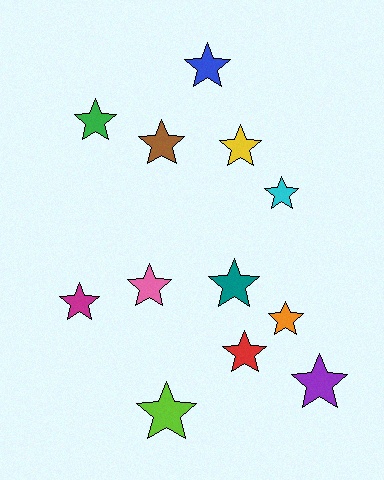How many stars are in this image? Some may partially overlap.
There are 12 stars.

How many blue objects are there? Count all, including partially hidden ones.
There is 1 blue object.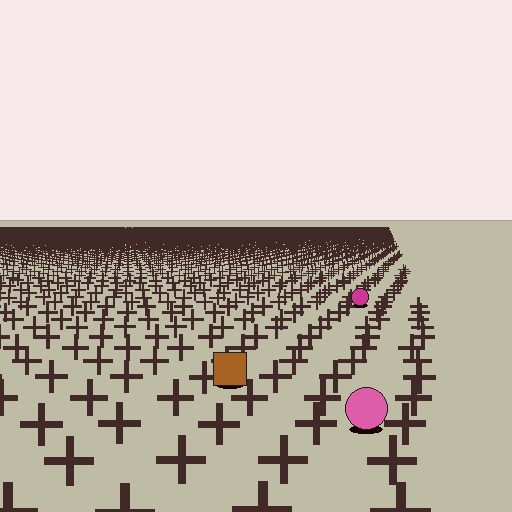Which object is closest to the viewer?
The pink circle is closest. The texture marks near it are larger and more spread out.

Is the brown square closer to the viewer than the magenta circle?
Yes. The brown square is closer — you can tell from the texture gradient: the ground texture is coarser near it.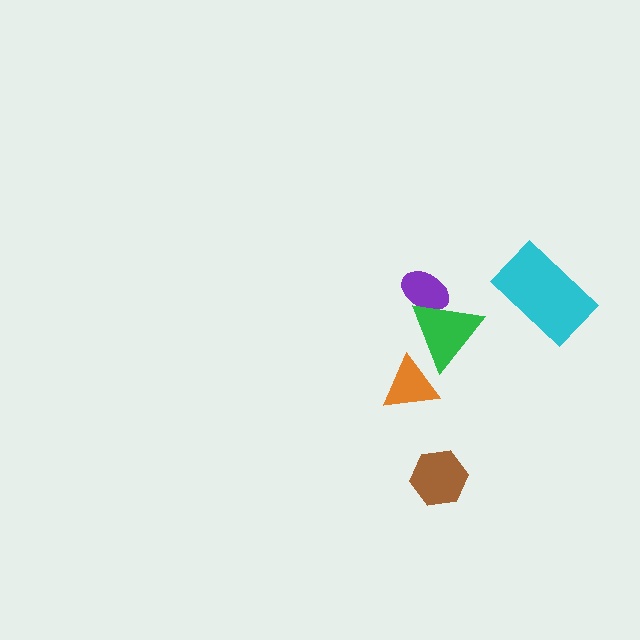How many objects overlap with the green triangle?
2 objects overlap with the green triangle.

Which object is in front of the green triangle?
The orange triangle is in front of the green triangle.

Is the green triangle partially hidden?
Yes, it is partially covered by another shape.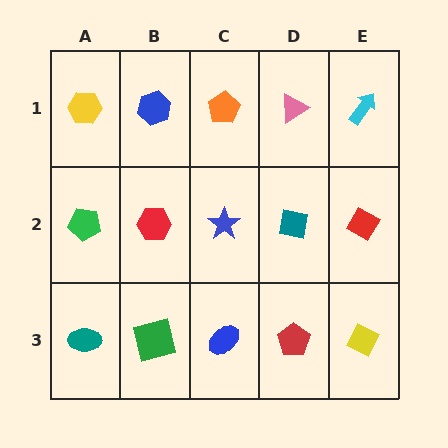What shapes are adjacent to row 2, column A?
A yellow hexagon (row 1, column A), a teal ellipse (row 3, column A), a red hexagon (row 2, column B).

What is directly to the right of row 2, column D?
A red diamond.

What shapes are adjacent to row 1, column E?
A red diamond (row 2, column E), a pink triangle (row 1, column D).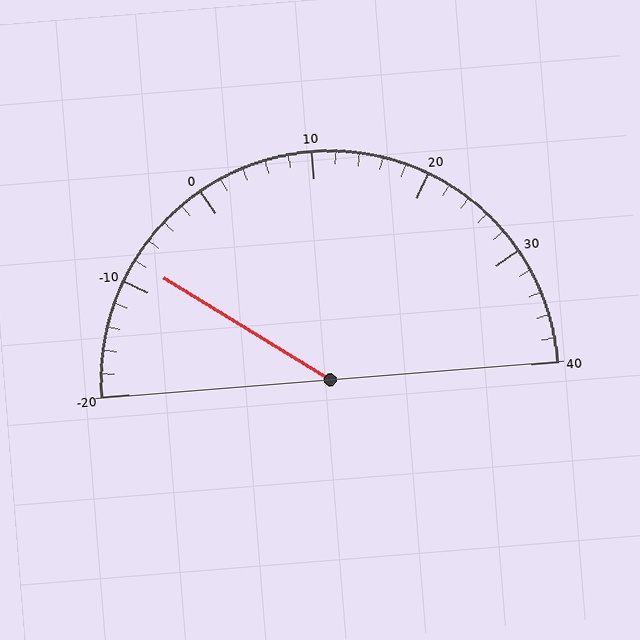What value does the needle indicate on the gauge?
The needle indicates approximately -8.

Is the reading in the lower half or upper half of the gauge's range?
The reading is in the lower half of the range (-20 to 40).